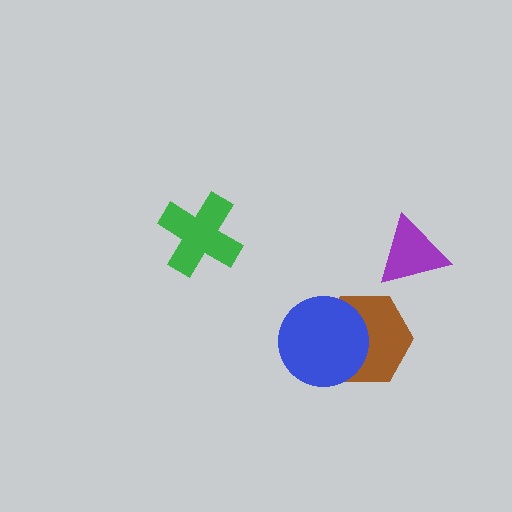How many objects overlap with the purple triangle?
0 objects overlap with the purple triangle.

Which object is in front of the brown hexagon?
The blue circle is in front of the brown hexagon.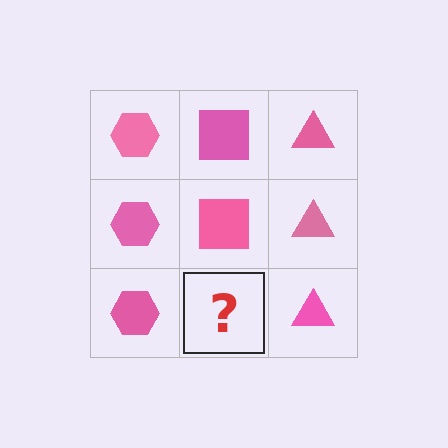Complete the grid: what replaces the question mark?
The question mark should be replaced with a pink square.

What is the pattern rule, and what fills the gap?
The rule is that each column has a consistent shape. The gap should be filled with a pink square.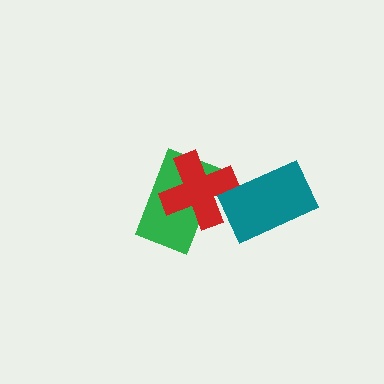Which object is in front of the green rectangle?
The red cross is in front of the green rectangle.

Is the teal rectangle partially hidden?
No, no other shape covers it.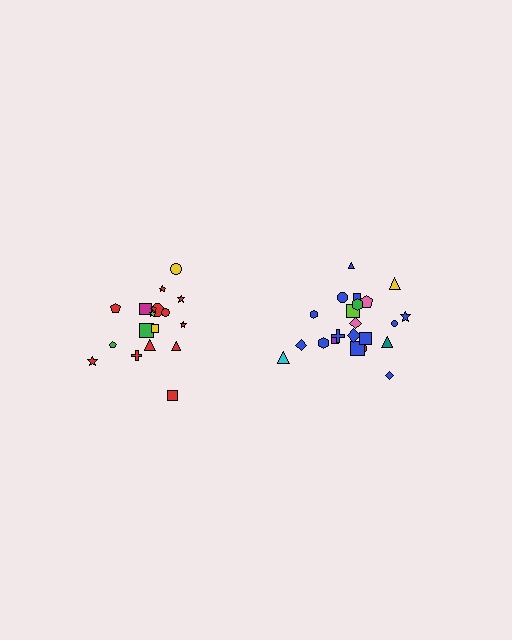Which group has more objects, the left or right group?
The right group.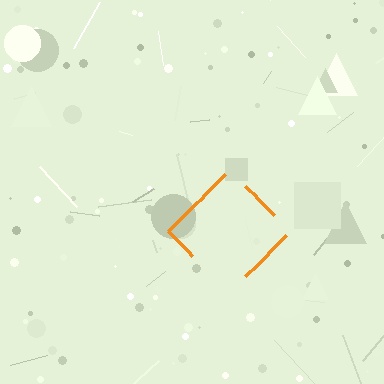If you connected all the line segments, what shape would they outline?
They would outline a diamond.